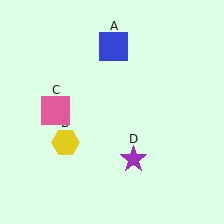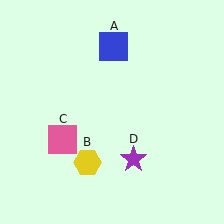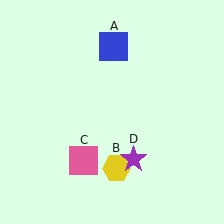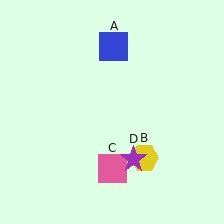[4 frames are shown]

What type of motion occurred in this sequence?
The yellow hexagon (object B), pink square (object C) rotated counterclockwise around the center of the scene.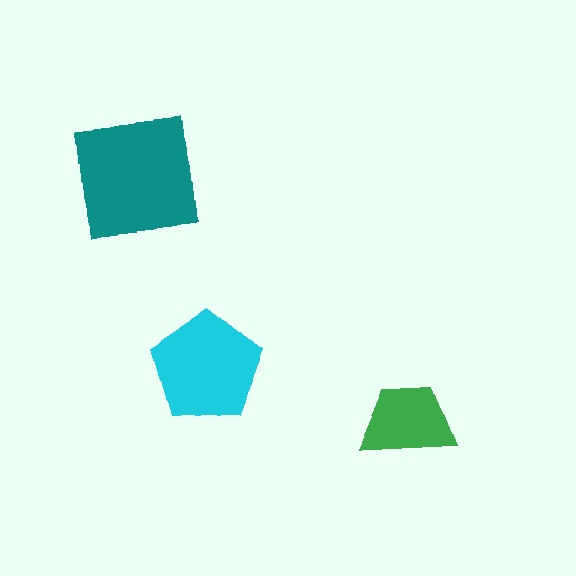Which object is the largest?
The teal square.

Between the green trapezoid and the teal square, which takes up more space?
The teal square.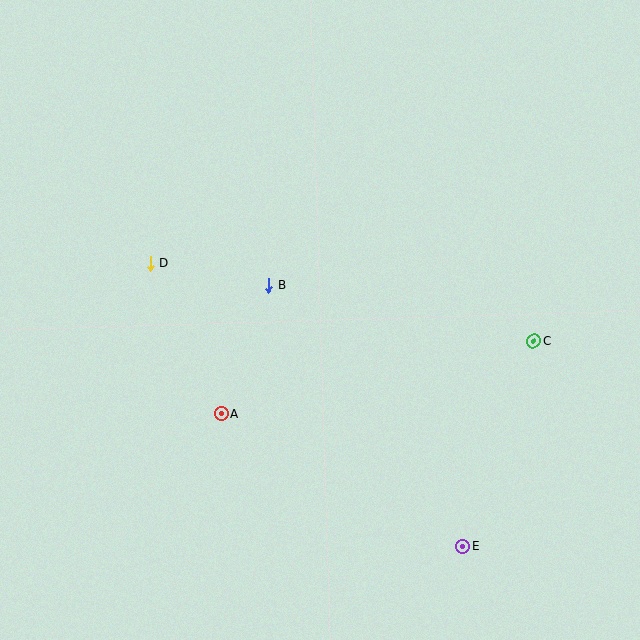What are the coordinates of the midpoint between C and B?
The midpoint between C and B is at (401, 313).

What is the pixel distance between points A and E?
The distance between A and E is 276 pixels.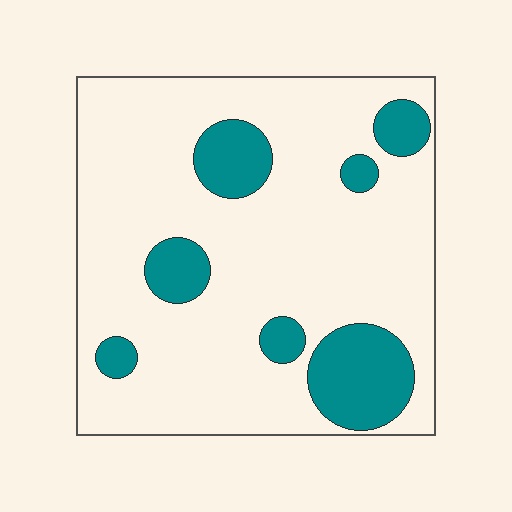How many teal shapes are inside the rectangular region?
7.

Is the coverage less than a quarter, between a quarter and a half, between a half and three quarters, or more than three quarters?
Less than a quarter.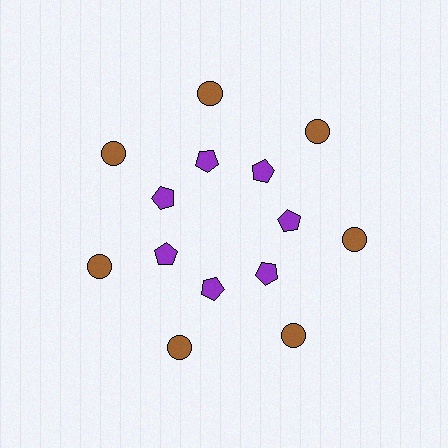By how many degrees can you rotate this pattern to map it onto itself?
The pattern maps onto itself every 51 degrees of rotation.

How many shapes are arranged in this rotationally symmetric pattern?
There are 14 shapes, arranged in 7 groups of 2.